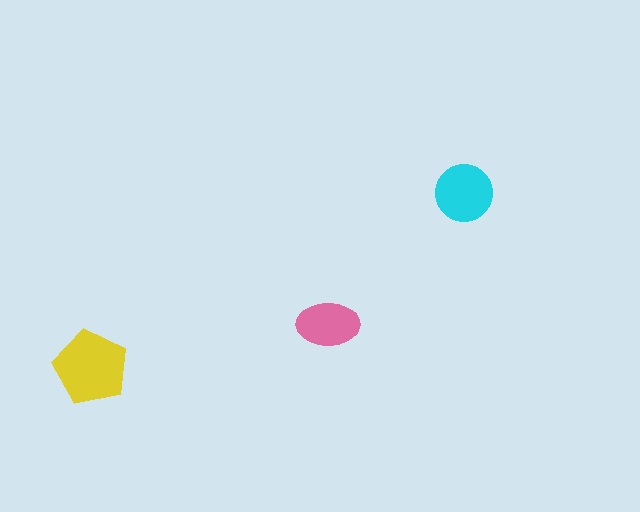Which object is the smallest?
The pink ellipse.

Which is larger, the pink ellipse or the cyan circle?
The cyan circle.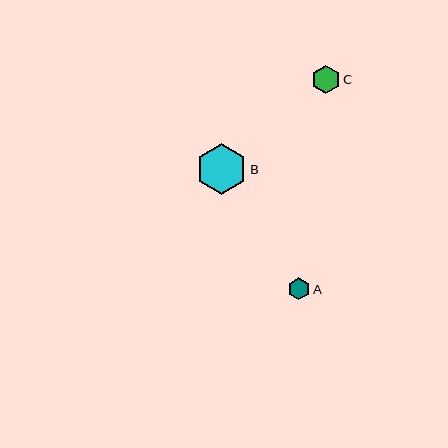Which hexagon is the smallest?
Hexagon A is the smallest with a size of approximately 22 pixels.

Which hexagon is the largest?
Hexagon B is the largest with a size of approximately 50 pixels.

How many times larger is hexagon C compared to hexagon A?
Hexagon C is approximately 1.3 times the size of hexagon A.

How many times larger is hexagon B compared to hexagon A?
Hexagon B is approximately 2.3 times the size of hexagon A.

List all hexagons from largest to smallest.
From largest to smallest: B, C, A.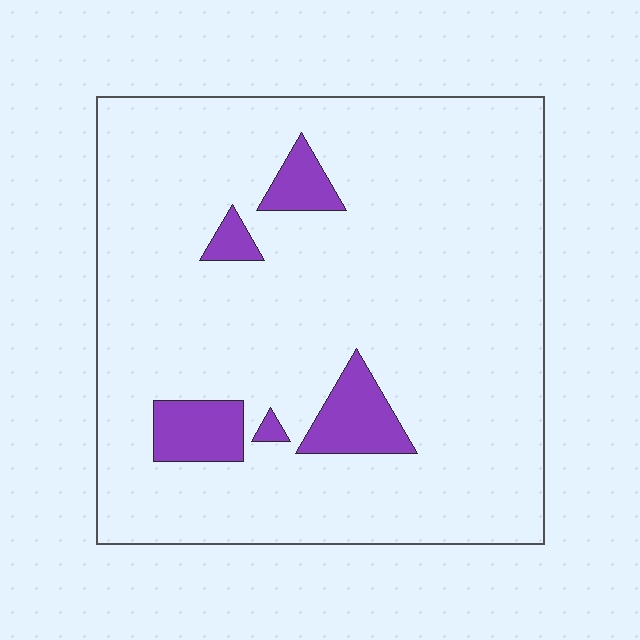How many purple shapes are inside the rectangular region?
5.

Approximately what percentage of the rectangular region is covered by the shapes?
Approximately 10%.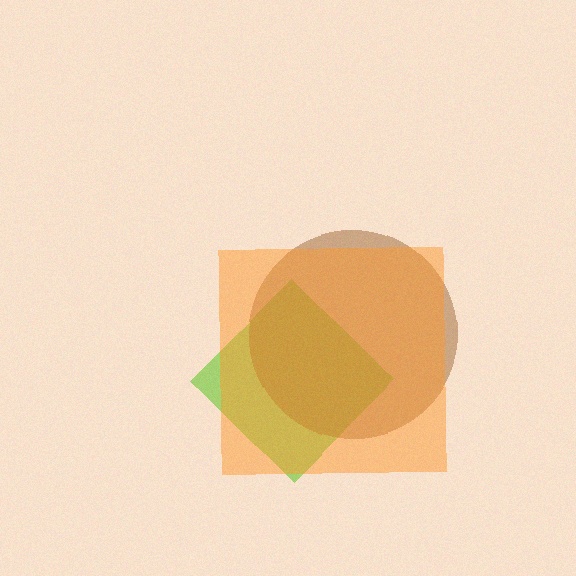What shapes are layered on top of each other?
The layered shapes are: a lime diamond, a brown circle, an orange square.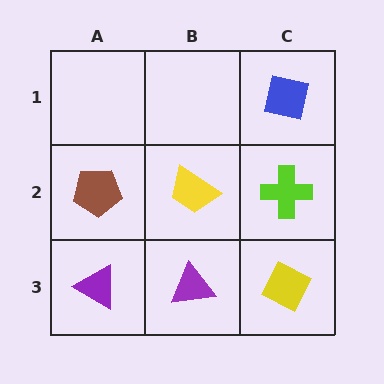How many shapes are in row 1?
1 shape.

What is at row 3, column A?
A purple triangle.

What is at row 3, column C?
A yellow diamond.